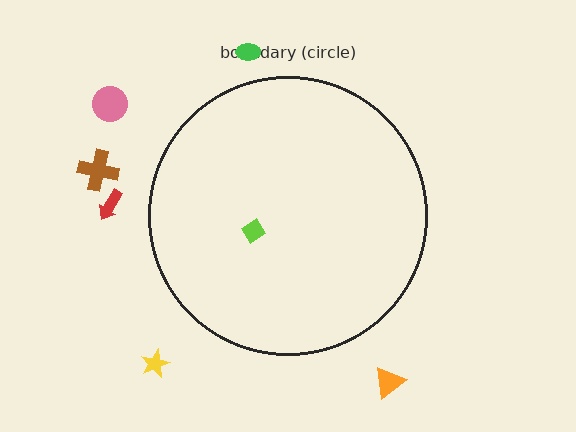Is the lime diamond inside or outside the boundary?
Inside.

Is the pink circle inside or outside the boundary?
Outside.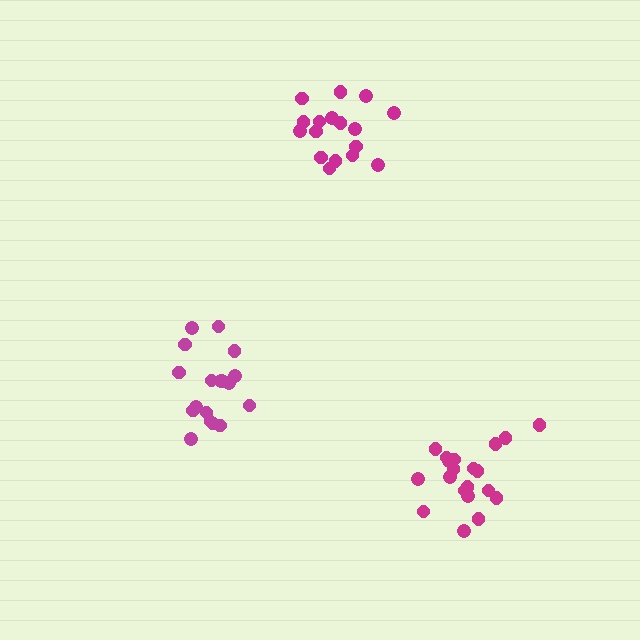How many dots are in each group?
Group 1: 20 dots, Group 2: 18 dots, Group 3: 17 dots (55 total).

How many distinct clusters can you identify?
There are 3 distinct clusters.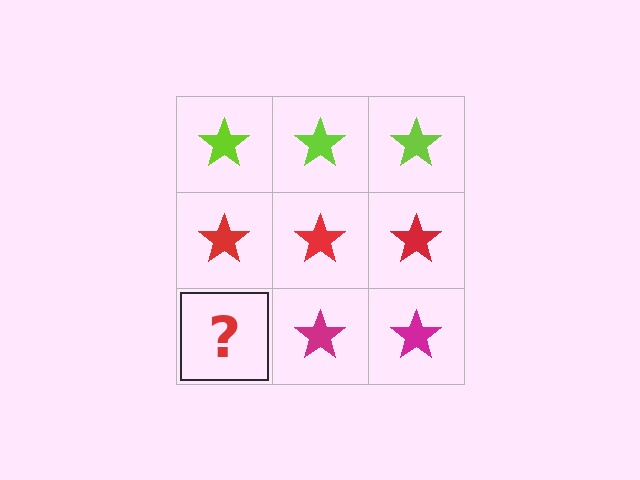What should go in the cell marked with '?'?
The missing cell should contain a magenta star.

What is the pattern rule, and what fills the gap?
The rule is that each row has a consistent color. The gap should be filled with a magenta star.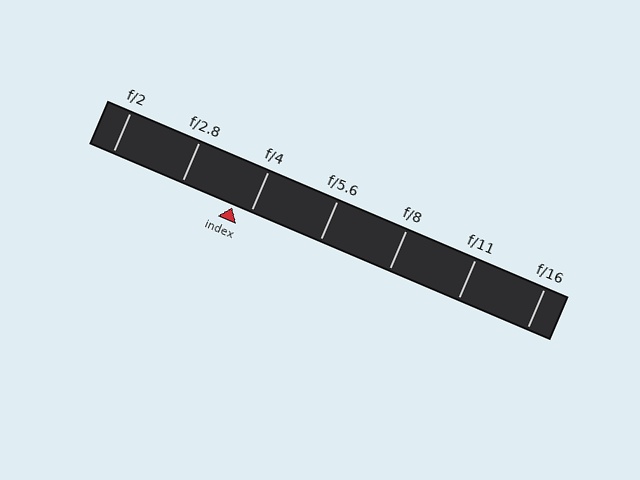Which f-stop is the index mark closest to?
The index mark is closest to f/4.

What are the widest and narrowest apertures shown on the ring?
The widest aperture shown is f/2 and the narrowest is f/16.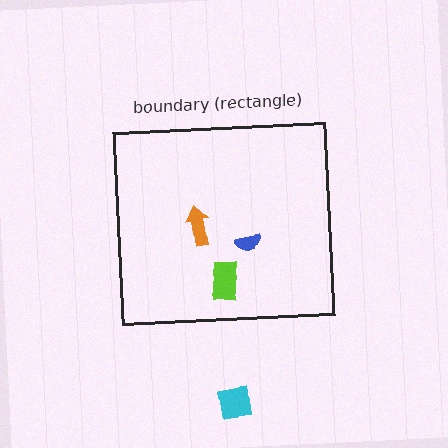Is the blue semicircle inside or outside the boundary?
Inside.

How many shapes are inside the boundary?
3 inside, 1 outside.